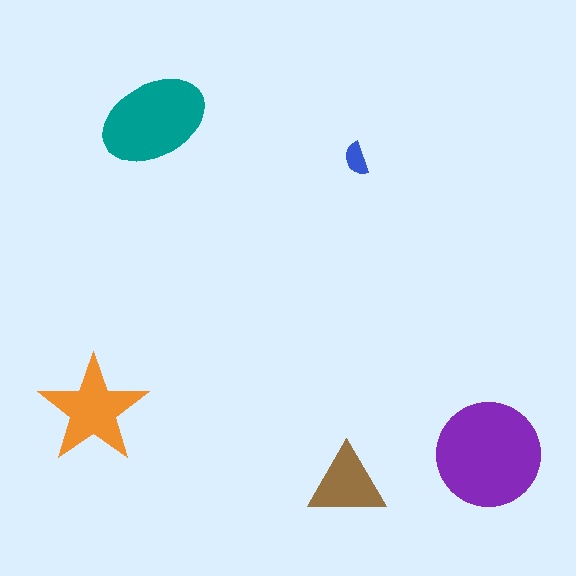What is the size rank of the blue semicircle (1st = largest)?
5th.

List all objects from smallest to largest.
The blue semicircle, the brown triangle, the orange star, the teal ellipse, the purple circle.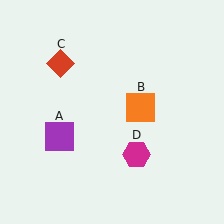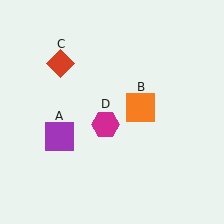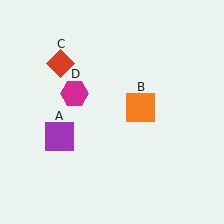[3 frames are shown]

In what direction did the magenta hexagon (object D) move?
The magenta hexagon (object D) moved up and to the left.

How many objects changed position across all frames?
1 object changed position: magenta hexagon (object D).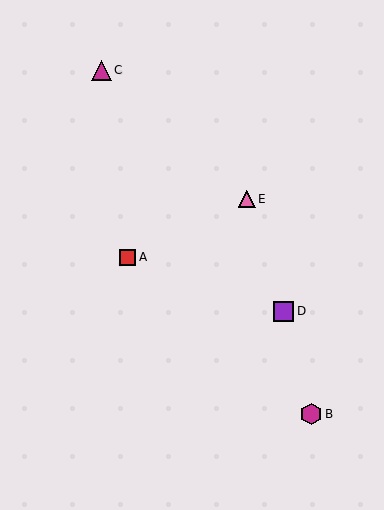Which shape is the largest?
The magenta hexagon (labeled B) is the largest.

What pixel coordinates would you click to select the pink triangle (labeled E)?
Click at (247, 199) to select the pink triangle E.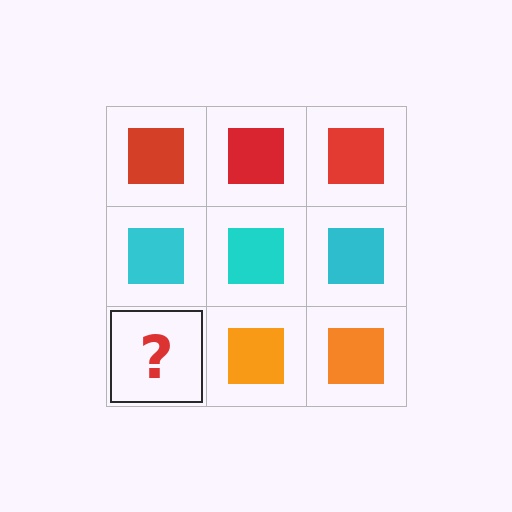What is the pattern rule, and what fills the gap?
The rule is that each row has a consistent color. The gap should be filled with an orange square.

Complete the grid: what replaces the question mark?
The question mark should be replaced with an orange square.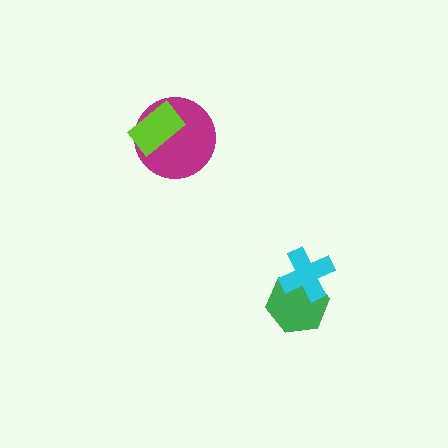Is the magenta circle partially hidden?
Yes, it is partially covered by another shape.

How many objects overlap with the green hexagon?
1 object overlaps with the green hexagon.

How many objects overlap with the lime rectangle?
1 object overlaps with the lime rectangle.